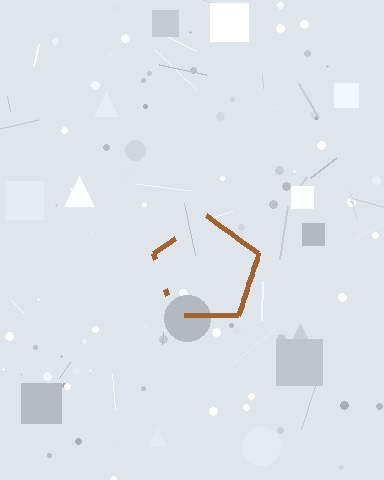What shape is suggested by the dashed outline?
The dashed outline suggests a pentagon.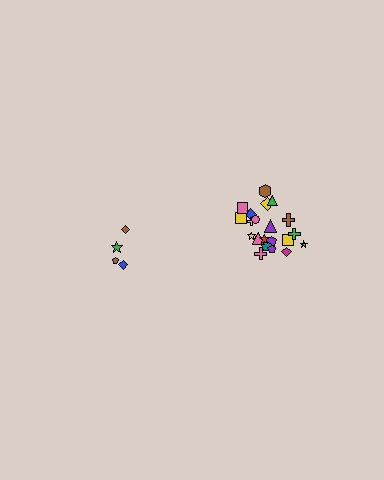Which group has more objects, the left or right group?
The right group.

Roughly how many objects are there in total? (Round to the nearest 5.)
Roughly 25 objects in total.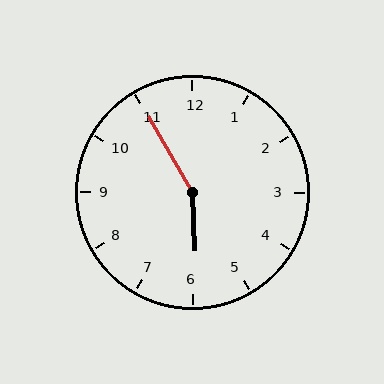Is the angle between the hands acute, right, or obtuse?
It is obtuse.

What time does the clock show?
5:55.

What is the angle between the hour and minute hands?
Approximately 152 degrees.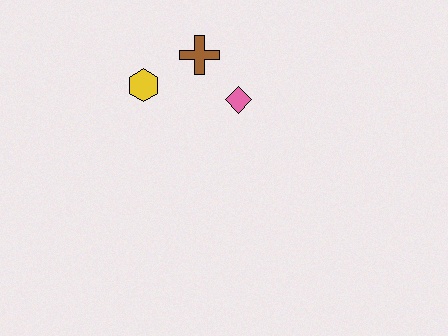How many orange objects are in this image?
There are no orange objects.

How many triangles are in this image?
There are no triangles.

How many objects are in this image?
There are 3 objects.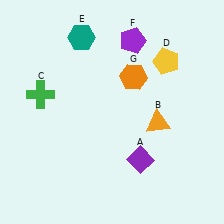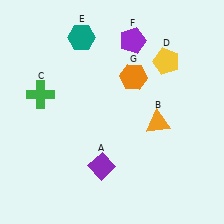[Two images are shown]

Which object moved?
The purple diamond (A) moved left.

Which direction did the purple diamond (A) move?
The purple diamond (A) moved left.